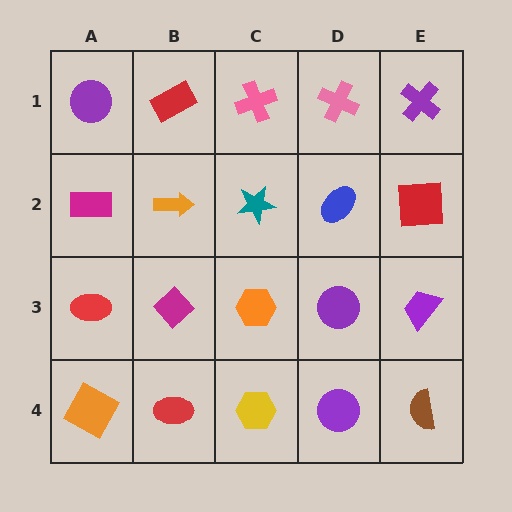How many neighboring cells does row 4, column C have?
3.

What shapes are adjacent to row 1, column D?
A blue ellipse (row 2, column D), a pink cross (row 1, column C), a purple cross (row 1, column E).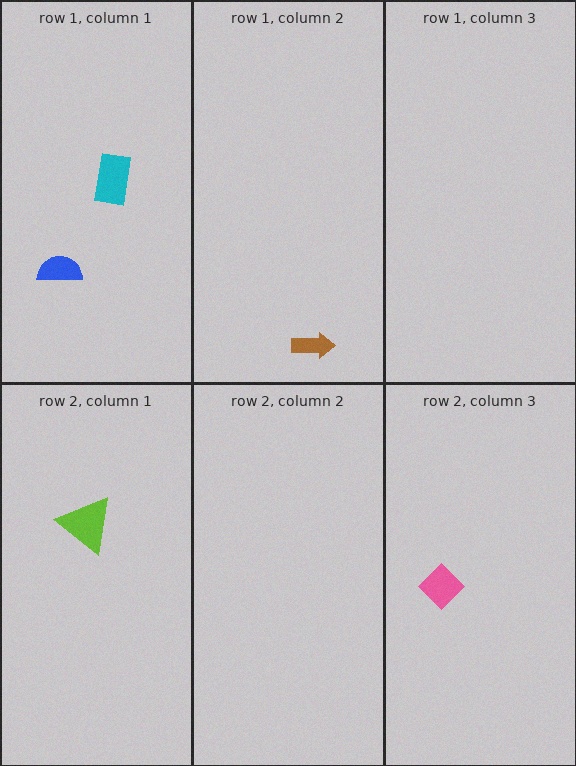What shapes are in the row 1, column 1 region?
The cyan rectangle, the blue semicircle.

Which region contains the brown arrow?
The row 1, column 2 region.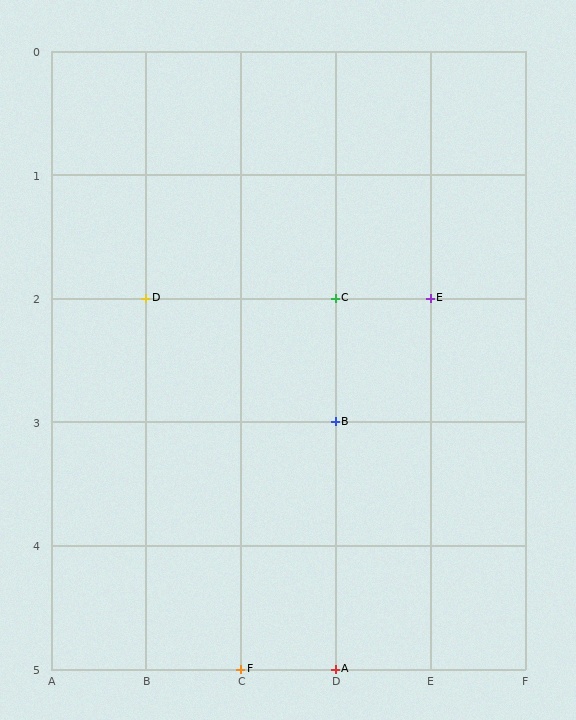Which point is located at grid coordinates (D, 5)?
Point A is at (D, 5).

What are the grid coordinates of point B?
Point B is at grid coordinates (D, 3).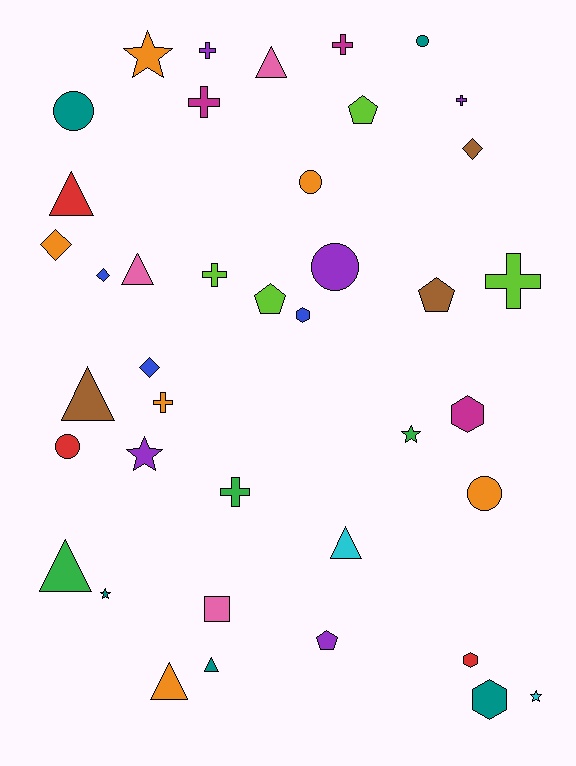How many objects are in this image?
There are 40 objects.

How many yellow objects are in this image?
There are no yellow objects.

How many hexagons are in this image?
There are 4 hexagons.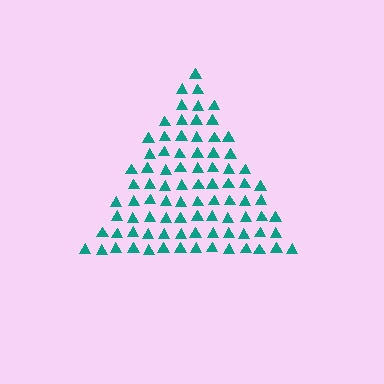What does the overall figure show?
The overall figure shows a triangle.